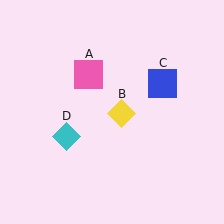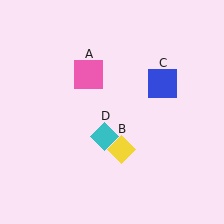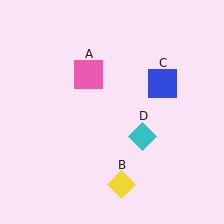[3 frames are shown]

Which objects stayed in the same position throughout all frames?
Pink square (object A) and blue square (object C) remained stationary.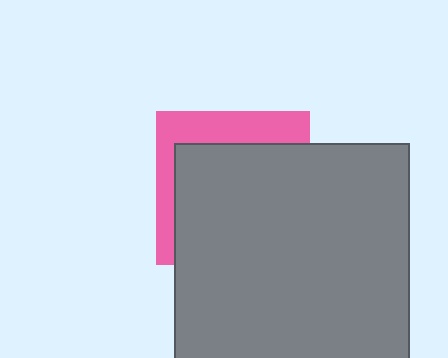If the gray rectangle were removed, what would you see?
You would see the complete pink square.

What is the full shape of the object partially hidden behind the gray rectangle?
The partially hidden object is a pink square.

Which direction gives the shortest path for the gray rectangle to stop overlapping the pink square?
Moving toward the lower-right gives the shortest separation.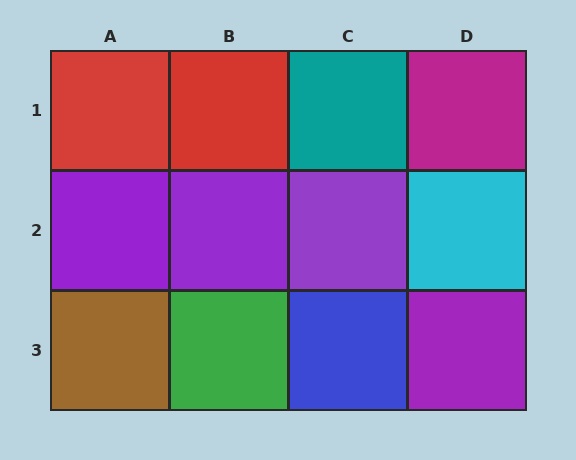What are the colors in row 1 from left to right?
Red, red, teal, magenta.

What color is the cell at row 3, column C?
Blue.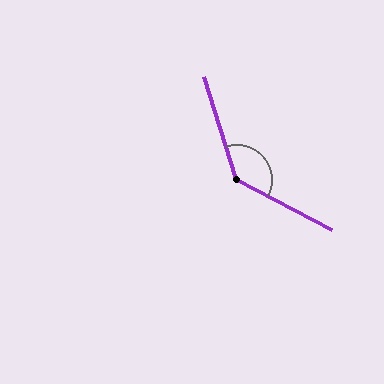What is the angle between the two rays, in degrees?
Approximately 135 degrees.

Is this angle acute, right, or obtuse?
It is obtuse.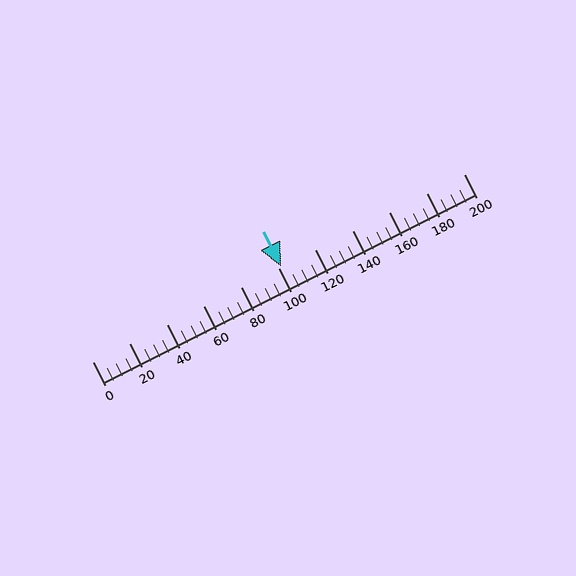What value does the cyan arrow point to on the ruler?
The cyan arrow points to approximately 102.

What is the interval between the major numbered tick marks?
The major tick marks are spaced 20 units apart.